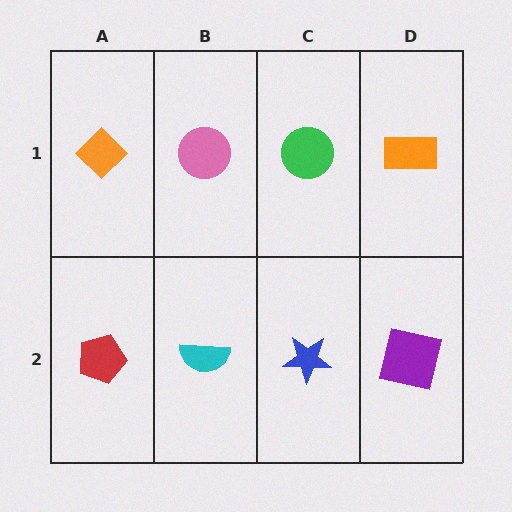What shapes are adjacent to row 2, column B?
A pink circle (row 1, column B), a red pentagon (row 2, column A), a blue star (row 2, column C).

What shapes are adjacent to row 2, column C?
A green circle (row 1, column C), a cyan semicircle (row 2, column B), a purple square (row 2, column D).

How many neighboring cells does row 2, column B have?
3.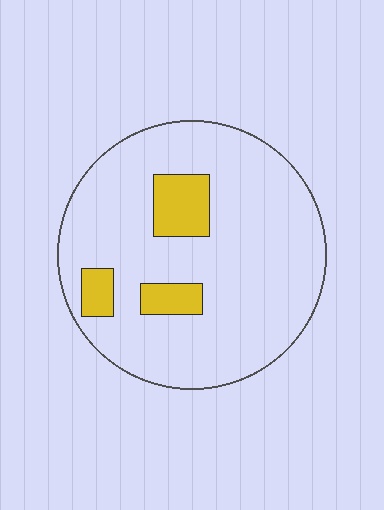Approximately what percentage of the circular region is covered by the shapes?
Approximately 15%.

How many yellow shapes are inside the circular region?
3.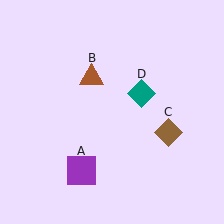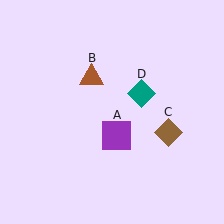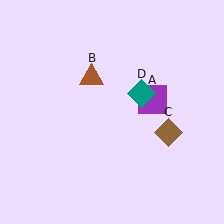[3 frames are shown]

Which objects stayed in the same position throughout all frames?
Brown triangle (object B) and brown diamond (object C) and teal diamond (object D) remained stationary.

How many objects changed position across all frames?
1 object changed position: purple square (object A).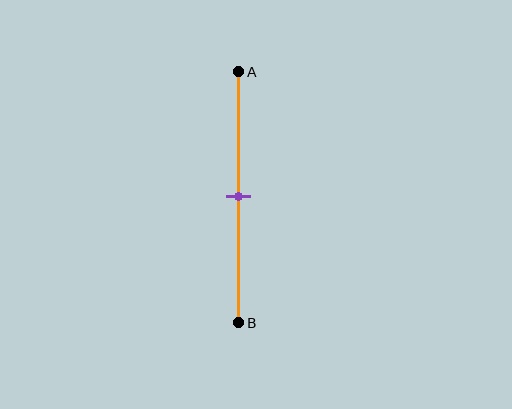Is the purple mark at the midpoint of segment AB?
Yes, the mark is approximately at the midpoint.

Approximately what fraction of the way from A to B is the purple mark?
The purple mark is approximately 50% of the way from A to B.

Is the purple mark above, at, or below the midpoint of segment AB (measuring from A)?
The purple mark is approximately at the midpoint of segment AB.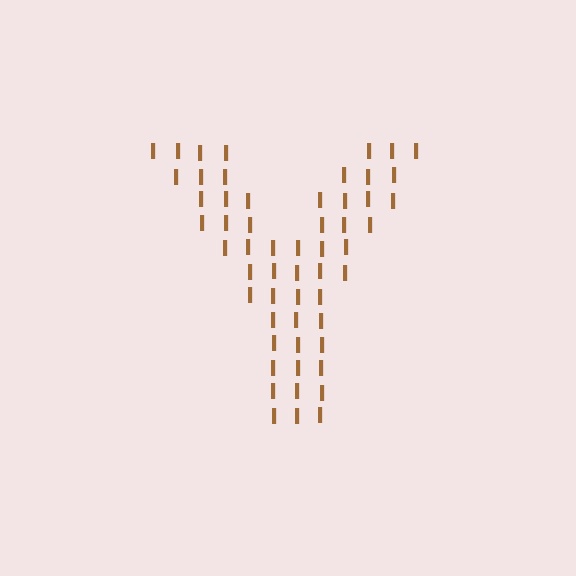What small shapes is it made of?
It is made of small letter I's.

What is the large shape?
The large shape is the letter Y.